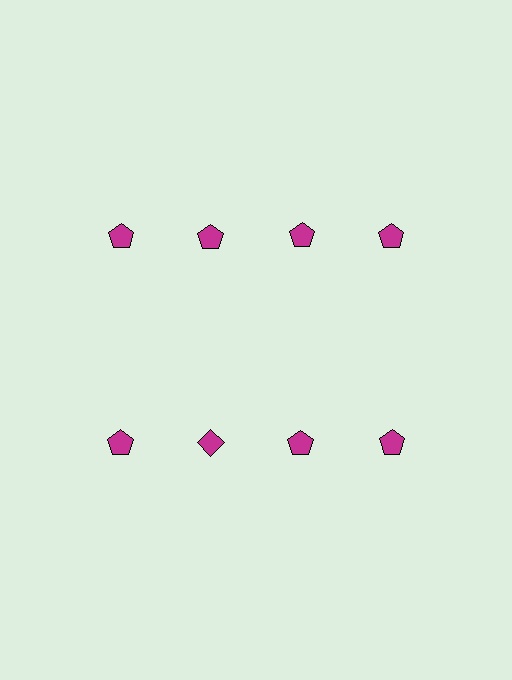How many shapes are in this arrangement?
There are 8 shapes arranged in a grid pattern.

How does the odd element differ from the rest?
It has a different shape: diamond instead of pentagon.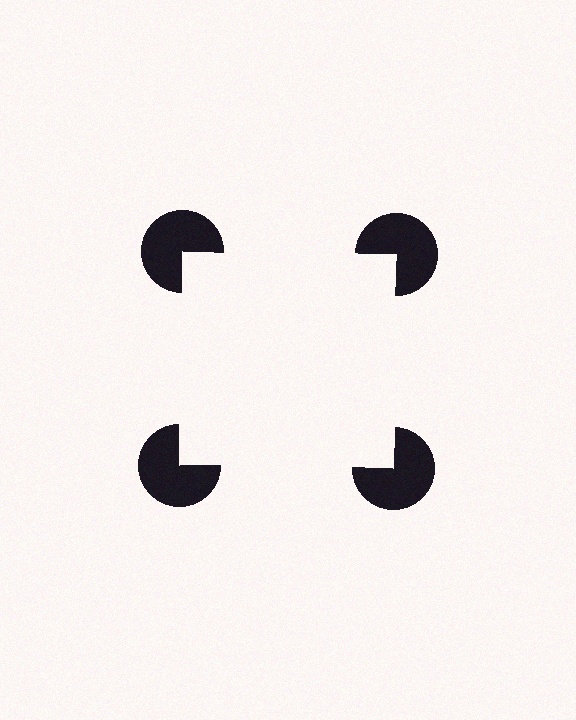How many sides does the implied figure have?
4 sides.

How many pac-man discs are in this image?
There are 4 — one at each vertex of the illusory square.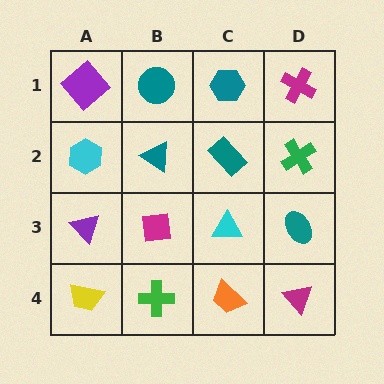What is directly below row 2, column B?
A magenta square.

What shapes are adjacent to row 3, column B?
A teal triangle (row 2, column B), a green cross (row 4, column B), a purple triangle (row 3, column A), a cyan triangle (row 3, column C).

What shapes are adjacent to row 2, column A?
A purple diamond (row 1, column A), a purple triangle (row 3, column A), a teal triangle (row 2, column B).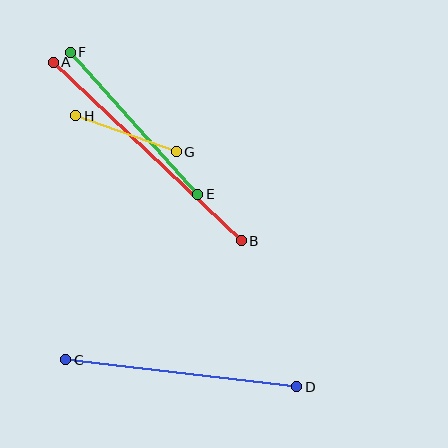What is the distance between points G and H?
The distance is approximately 107 pixels.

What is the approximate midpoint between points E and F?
The midpoint is at approximately (134, 123) pixels.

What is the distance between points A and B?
The distance is approximately 259 pixels.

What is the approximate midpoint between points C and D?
The midpoint is at approximately (181, 373) pixels.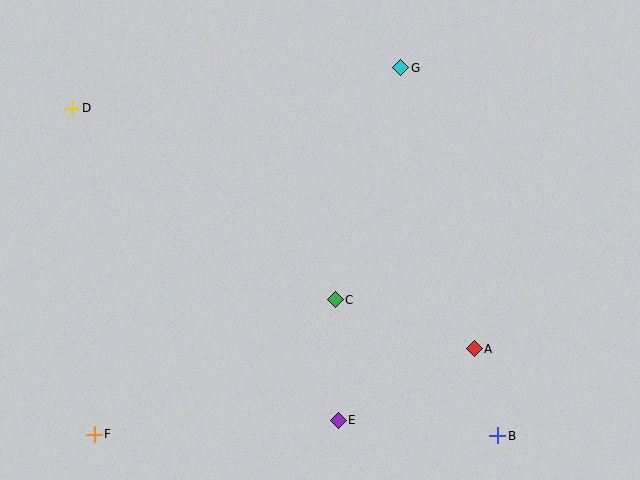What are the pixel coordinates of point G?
Point G is at (401, 68).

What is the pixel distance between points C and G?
The distance between C and G is 241 pixels.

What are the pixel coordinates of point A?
Point A is at (474, 349).